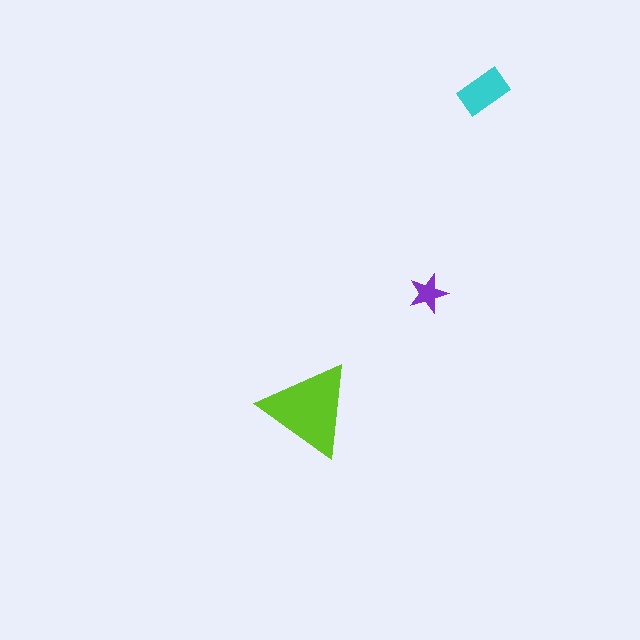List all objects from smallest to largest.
The purple star, the cyan rectangle, the lime triangle.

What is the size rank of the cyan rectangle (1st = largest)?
2nd.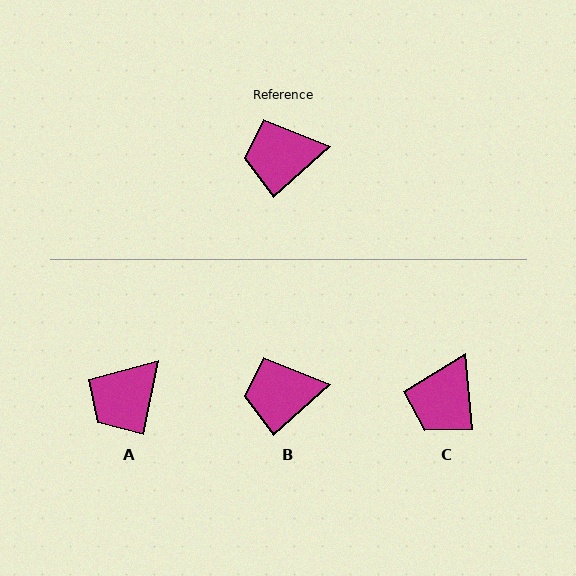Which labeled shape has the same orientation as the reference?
B.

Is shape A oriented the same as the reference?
No, it is off by about 38 degrees.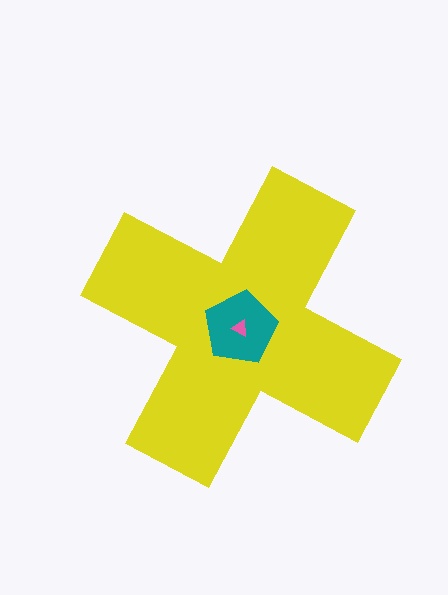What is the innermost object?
The pink triangle.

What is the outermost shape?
The yellow cross.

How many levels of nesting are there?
3.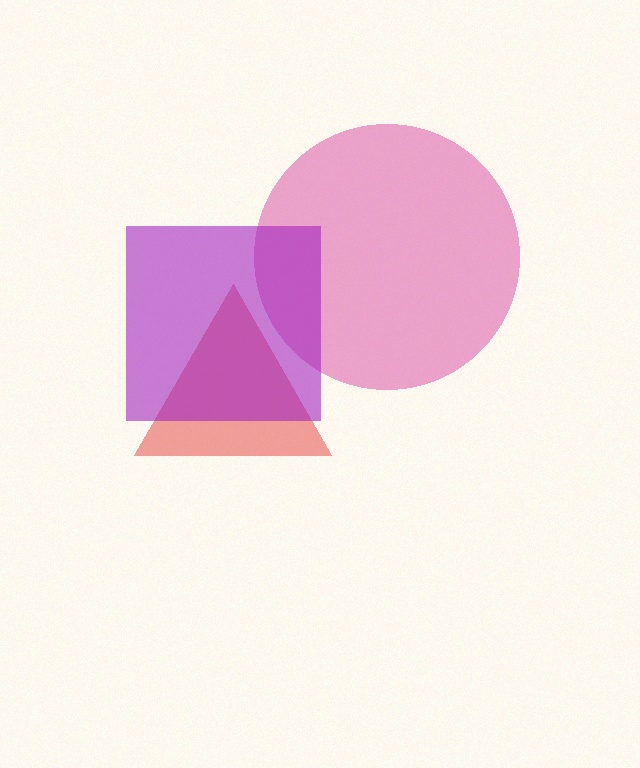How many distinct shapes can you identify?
There are 3 distinct shapes: a red triangle, a magenta circle, a purple square.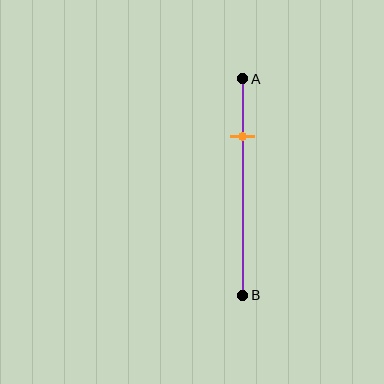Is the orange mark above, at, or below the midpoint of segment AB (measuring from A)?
The orange mark is above the midpoint of segment AB.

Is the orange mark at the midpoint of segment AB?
No, the mark is at about 25% from A, not at the 50% midpoint.